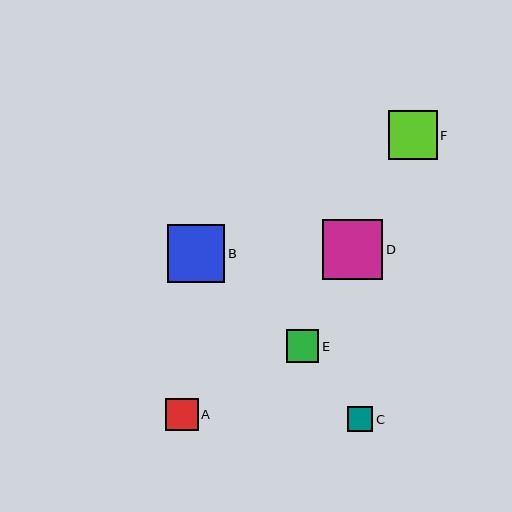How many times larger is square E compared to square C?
Square E is approximately 1.3 times the size of square C.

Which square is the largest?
Square D is the largest with a size of approximately 60 pixels.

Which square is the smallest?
Square C is the smallest with a size of approximately 25 pixels.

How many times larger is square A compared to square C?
Square A is approximately 1.3 times the size of square C.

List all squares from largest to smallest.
From largest to smallest: D, B, F, E, A, C.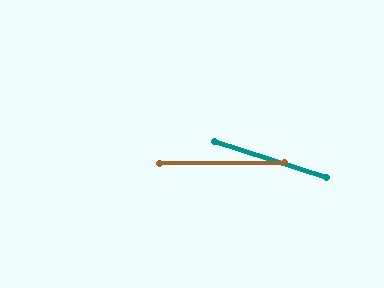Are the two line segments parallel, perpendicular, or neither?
Neither parallel nor perpendicular — they differ by about 18°.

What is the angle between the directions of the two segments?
Approximately 18 degrees.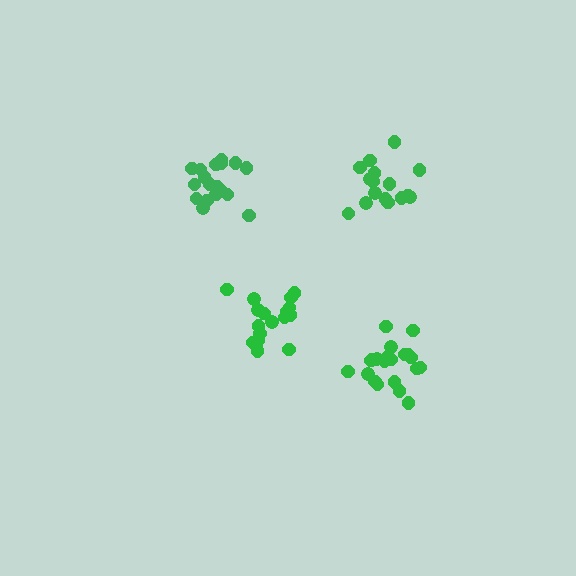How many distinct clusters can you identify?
There are 4 distinct clusters.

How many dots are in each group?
Group 1: 18 dots, Group 2: 16 dots, Group 3: 21 dots, Group 4: 18 dots (73 total).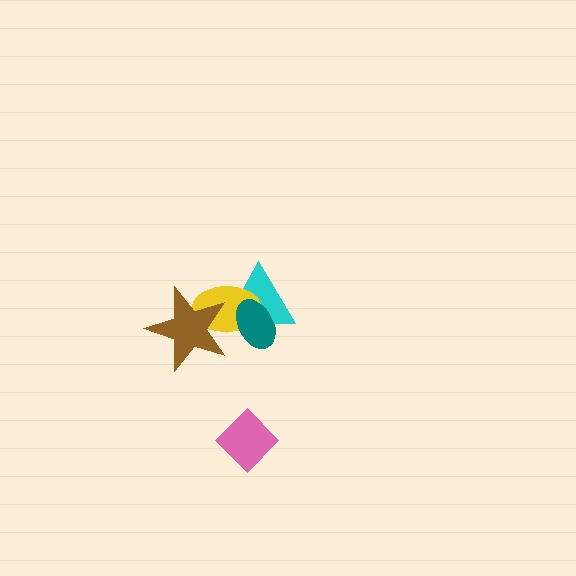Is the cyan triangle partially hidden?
Yes, it is partially covered by another shape.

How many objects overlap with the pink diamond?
0 objects overlap with the pink diamond.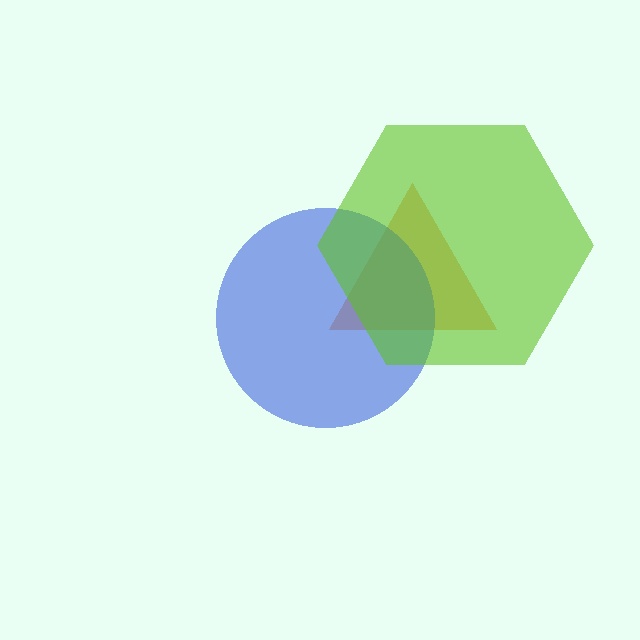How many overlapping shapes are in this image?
There are 3 overlapping shapes in the image.